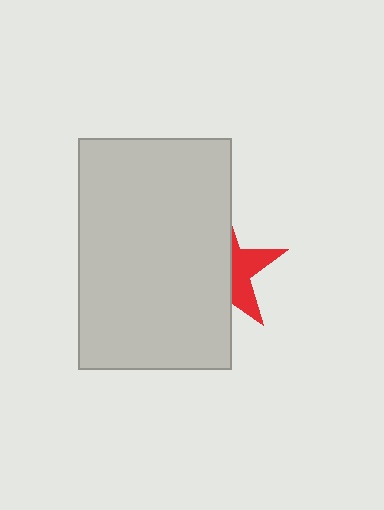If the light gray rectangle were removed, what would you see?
You would see the complete red star.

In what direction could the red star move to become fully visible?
The red star could move right. That would shift it out from behind the light gray rectangle entirely.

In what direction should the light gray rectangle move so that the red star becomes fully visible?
The light gray rectangle should move left. That is the shortest direction to clear the overlap and leave the red star fully visible.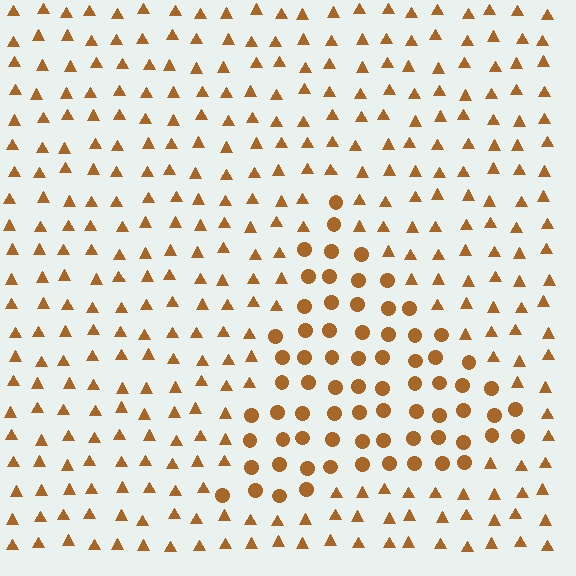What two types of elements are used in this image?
The image uses circles inside the triangle region and triangles outside it.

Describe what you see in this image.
The image is filled with small brown elements arranged in a uniform grid. A triangle-shaped region contains circles, while the surrounding area contains triangles. The boundary is defined purely by the change in element shape.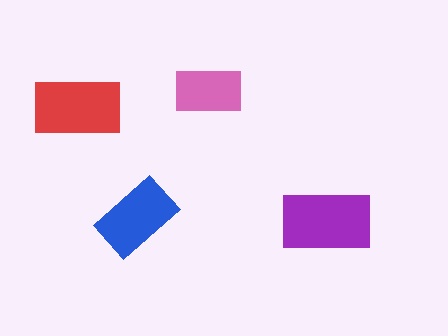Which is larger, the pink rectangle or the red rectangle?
The red one.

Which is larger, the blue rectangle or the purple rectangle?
The purple one.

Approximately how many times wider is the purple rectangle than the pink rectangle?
About 1.5 times wider.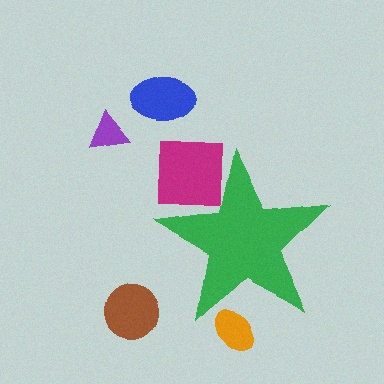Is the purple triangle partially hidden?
No, the purple triangle is fully visible.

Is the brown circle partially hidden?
No, the brown circle is fully visible.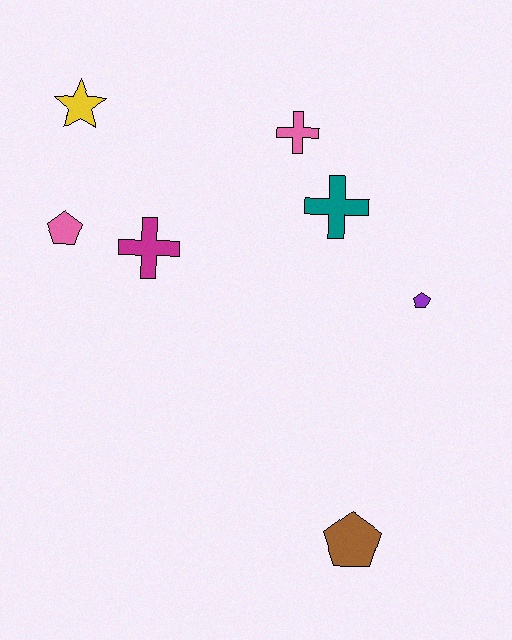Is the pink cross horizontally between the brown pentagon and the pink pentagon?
Yes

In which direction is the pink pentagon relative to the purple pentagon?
The pink pentagon is to the left of the purple pentagon.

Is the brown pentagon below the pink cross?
Yes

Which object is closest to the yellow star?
The pink pentagon is closest to the yellow star.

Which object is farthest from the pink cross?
The brown pentagon is farthest from the pink cross.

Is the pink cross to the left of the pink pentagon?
No